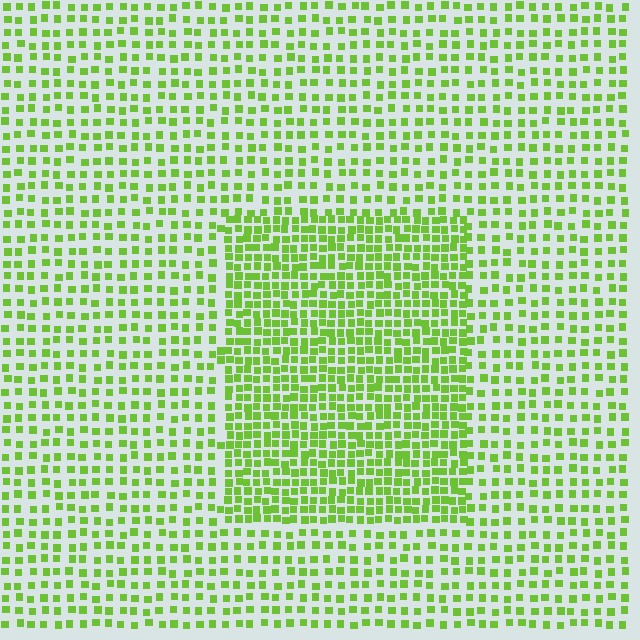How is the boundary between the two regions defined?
The boundary is defined by a change in element density (approximately 1.9x ratio). All elements are the same color, size, and shape.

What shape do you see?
I see a rectangle.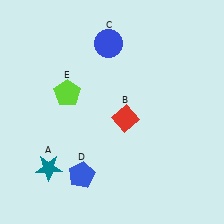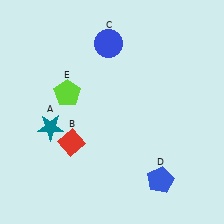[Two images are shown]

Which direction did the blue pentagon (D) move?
The blue pentagon (D) moved right.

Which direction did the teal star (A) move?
The teal star (A) moved up.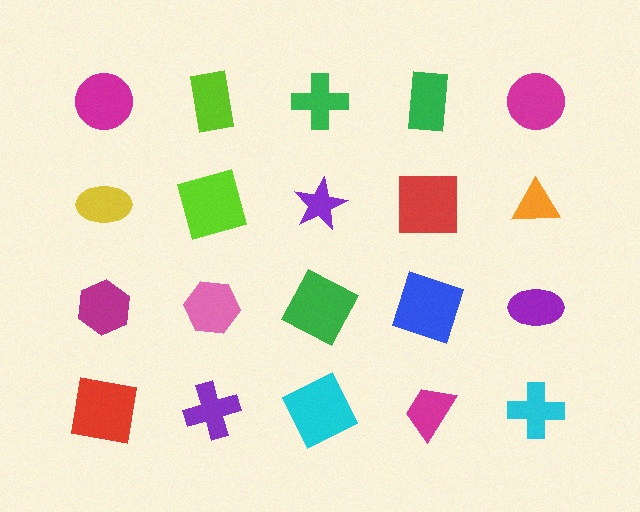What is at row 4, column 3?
A cyan square.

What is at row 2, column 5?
An orange triangle.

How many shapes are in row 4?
5 shapes.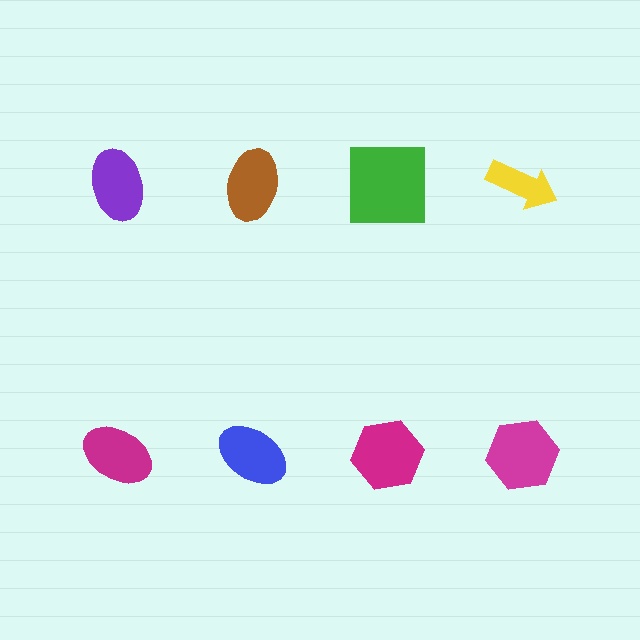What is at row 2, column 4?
A magenta hexagon.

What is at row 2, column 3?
A magenta hexagon.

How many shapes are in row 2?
4 shapes.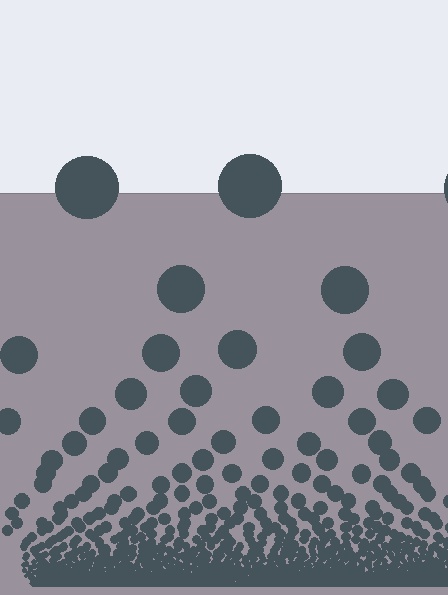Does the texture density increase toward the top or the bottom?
Density increases toward the bottom.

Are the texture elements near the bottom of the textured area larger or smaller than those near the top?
Smaller. The gradient is inverted — elements near the bottom are smaller and denser.